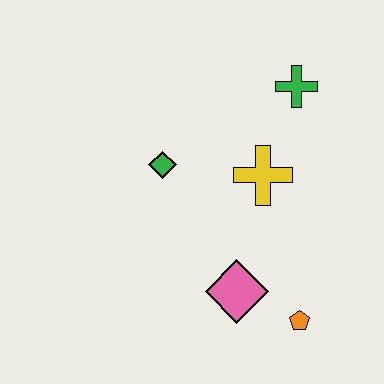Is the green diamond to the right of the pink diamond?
No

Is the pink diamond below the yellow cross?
Yes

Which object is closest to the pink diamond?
The orange pentagon is closest to the pink diamond.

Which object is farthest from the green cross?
The orange pentagon is farthest from the green cross.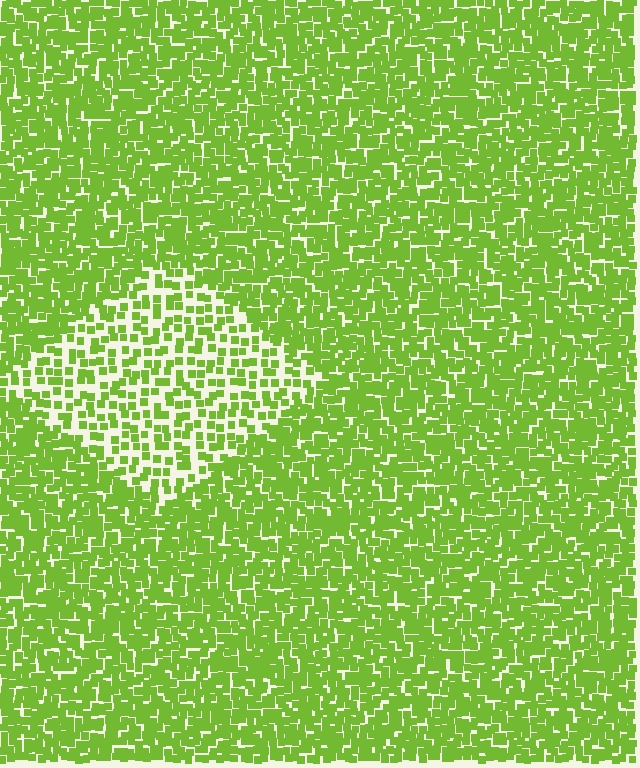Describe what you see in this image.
The image contains small lime elements arranged at two different densities. A diamond-shaped region is visible where the elements are less densely packed than the surrounding area.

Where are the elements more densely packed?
The elements are more densely packed outside the diamond boundary.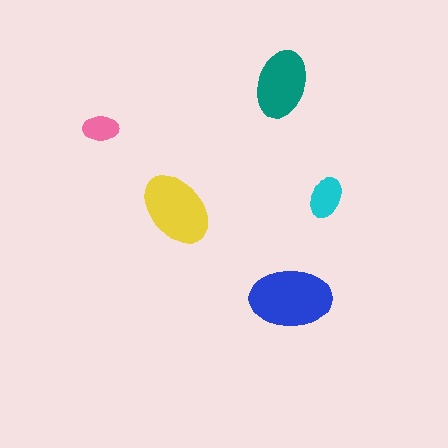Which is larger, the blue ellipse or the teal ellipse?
The blue one.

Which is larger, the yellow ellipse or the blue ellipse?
The blue one.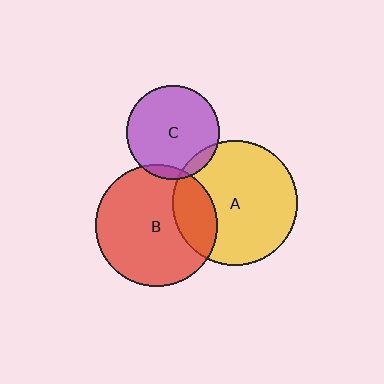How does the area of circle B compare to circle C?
Approximately 1.7 times.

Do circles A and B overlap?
Yes.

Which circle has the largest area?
Circle A (yellow).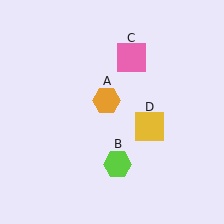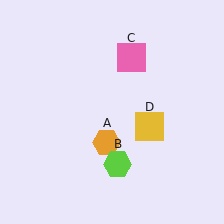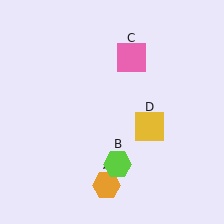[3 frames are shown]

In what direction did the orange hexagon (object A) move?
The orange hexagon (object A) moved down.